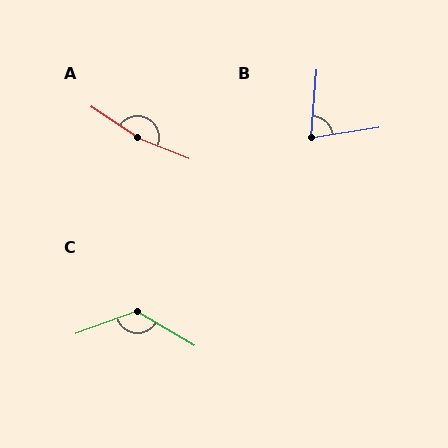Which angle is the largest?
A, at approximately 167 degrees.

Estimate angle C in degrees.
Approximately 129 degrees.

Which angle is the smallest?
B, at approximately 77 degrees.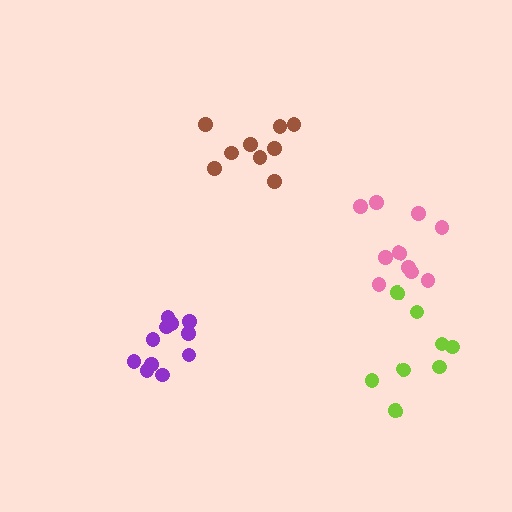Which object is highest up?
The brown cluster is topmost.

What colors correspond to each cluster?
The clusters are colored: pink, purple, brown, lime.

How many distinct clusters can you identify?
There are 4 distinct clusters.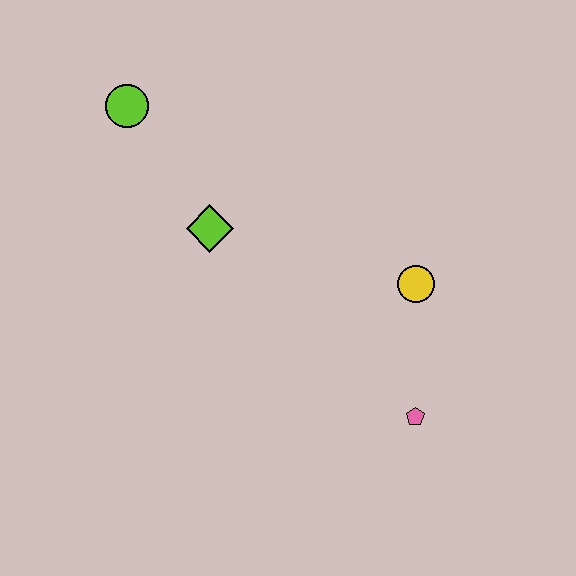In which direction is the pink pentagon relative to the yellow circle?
The pink pentagon is below the yellow circle.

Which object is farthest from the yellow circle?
The lime circle is farthest from the yellow circle.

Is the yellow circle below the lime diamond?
Yes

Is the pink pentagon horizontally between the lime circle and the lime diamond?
No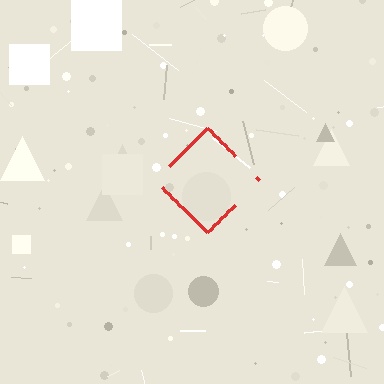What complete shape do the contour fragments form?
The contour fragments form a diamond.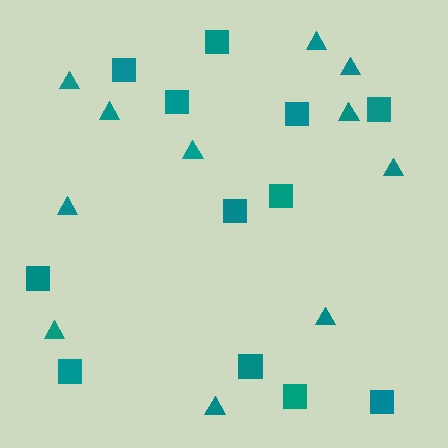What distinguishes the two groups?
There are 2 groups: one group of triangles (11) and one group of squares (12).